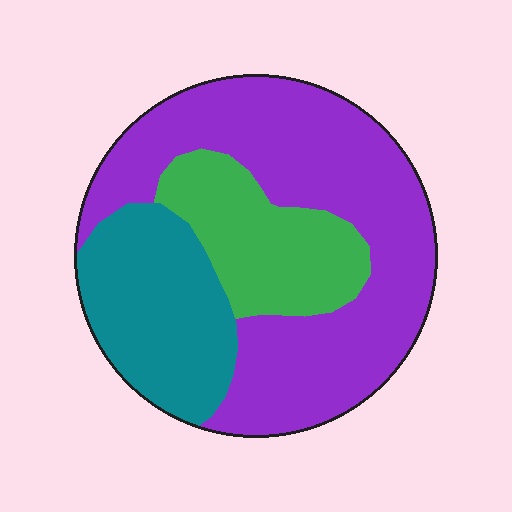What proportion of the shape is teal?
Teal takes up between a sixth and a third of the shape.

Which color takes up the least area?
Green, at roughly 20%.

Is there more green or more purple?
Purple.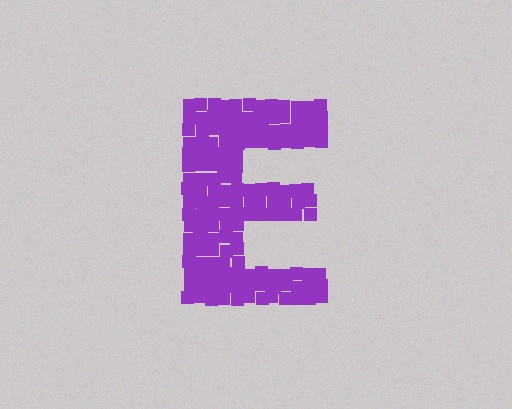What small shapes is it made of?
It is made of small squares.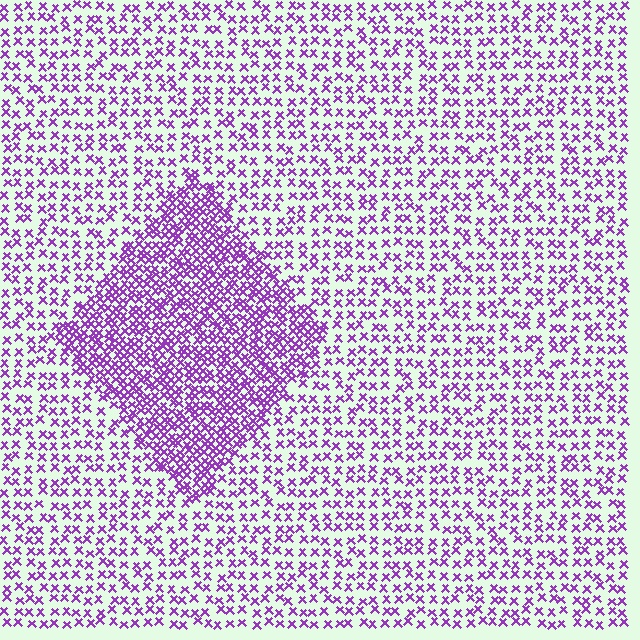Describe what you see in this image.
The image contains small purple elements arranged at two different densities. A diamond-shaped region is visible where the elements are more densely packed than the surrounding area.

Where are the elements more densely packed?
The elements are more densely packed inside the diamond boundary.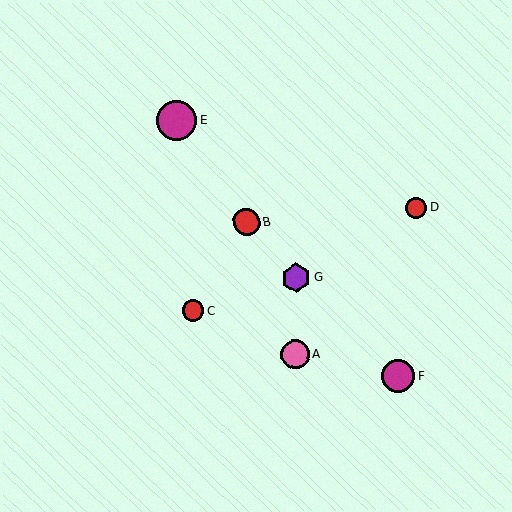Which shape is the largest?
The magenta circle (labeled E) is the largest.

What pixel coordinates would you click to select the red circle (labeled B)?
Click at (247, 222) to select the red circle B.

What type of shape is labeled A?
Shape A is a pink circle.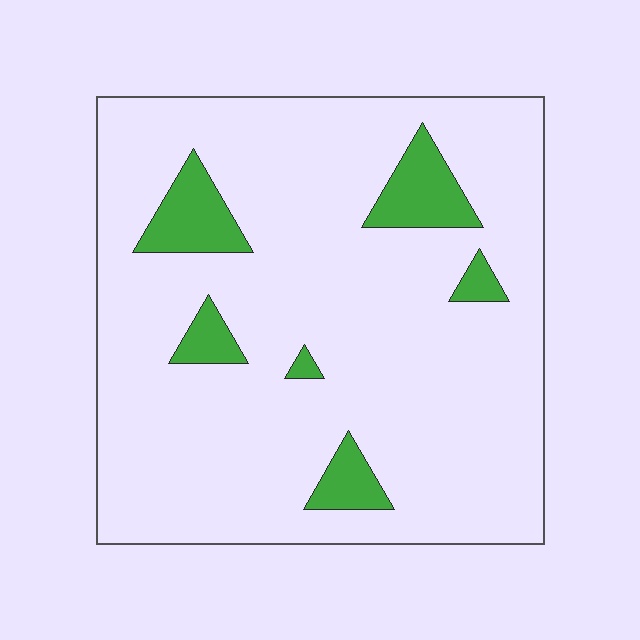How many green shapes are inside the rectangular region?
6.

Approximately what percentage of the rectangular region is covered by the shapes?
Approximately 10%.